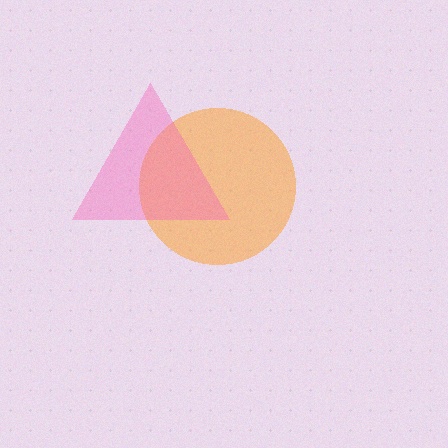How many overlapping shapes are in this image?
There are 2 overlapping shapes in the image.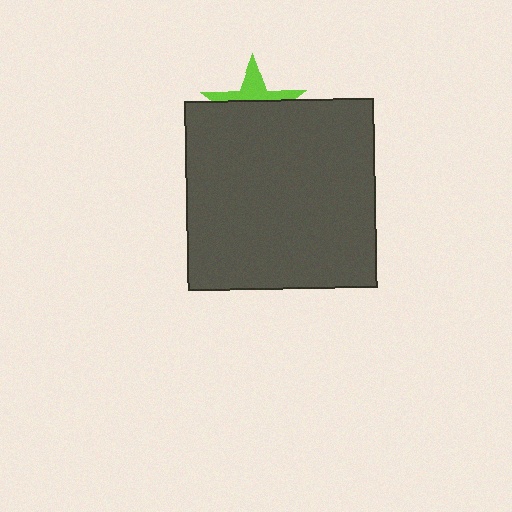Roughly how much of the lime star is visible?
A small part of it is visible (roughly 35%).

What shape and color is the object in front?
The object in front is a dark gray square.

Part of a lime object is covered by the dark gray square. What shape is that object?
It is a star.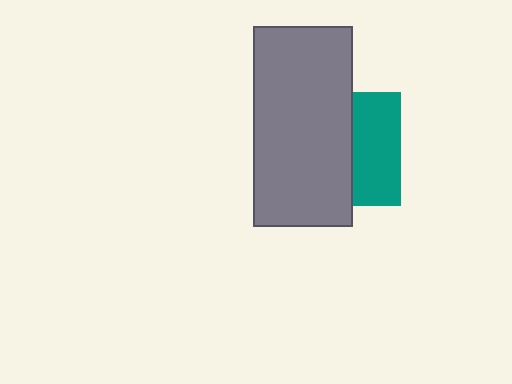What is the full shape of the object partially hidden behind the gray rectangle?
The partially hidden object is a teal square.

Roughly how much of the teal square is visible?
A small part of it is visible (roughly 42%).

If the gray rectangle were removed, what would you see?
You would see the complete teal square.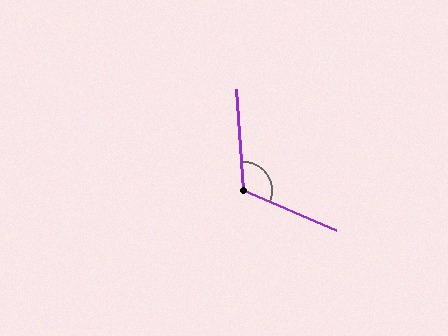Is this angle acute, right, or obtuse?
It is obtuse.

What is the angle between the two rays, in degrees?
Approximately 117 degrees.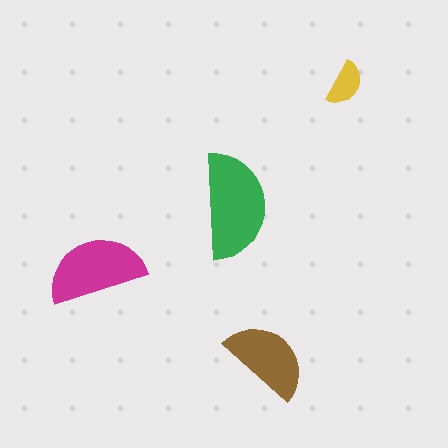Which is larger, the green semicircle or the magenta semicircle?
The green one.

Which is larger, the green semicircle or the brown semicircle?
The green one.